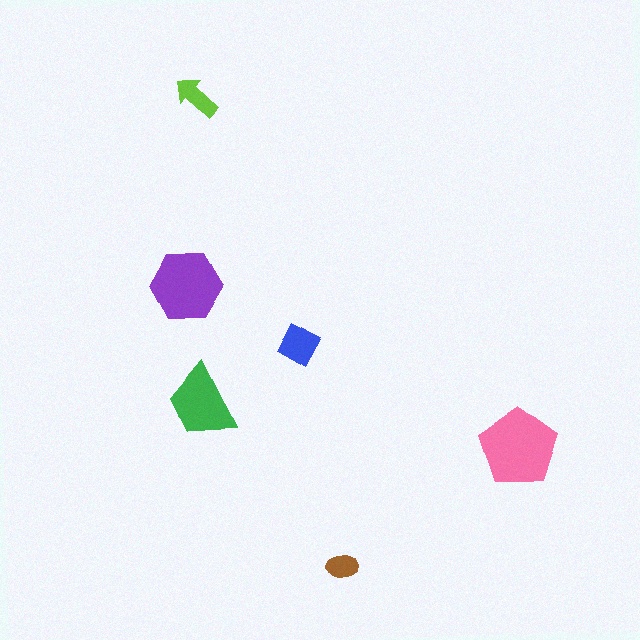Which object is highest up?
The lime arrow is topmost.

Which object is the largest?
The pink pentagon.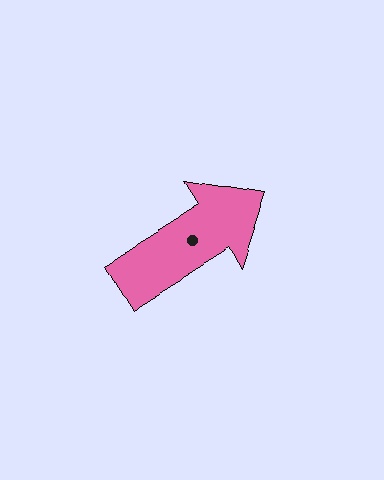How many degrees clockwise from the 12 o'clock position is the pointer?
Approximately 59 degrees.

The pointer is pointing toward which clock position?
Roughly 2 o'clock.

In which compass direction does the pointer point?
Northeast.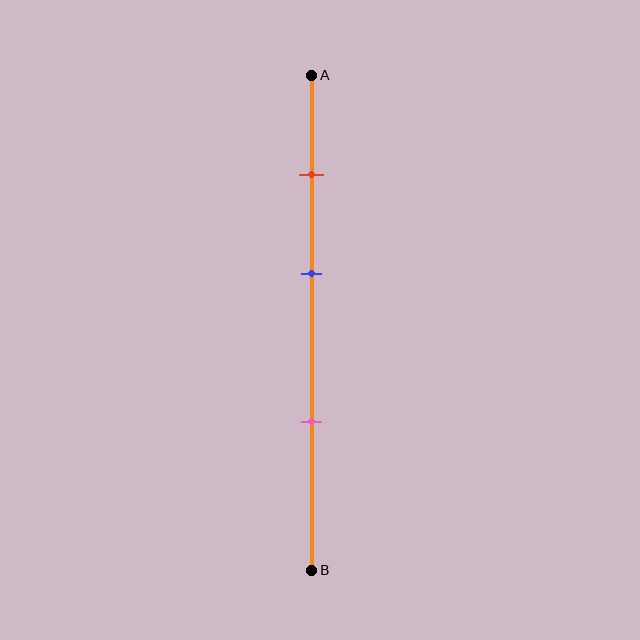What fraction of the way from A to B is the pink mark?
The pink mark is approximately 70% (0.7) of the way from A to B.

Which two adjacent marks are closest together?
The red and blue marks are the closest adjacent pair.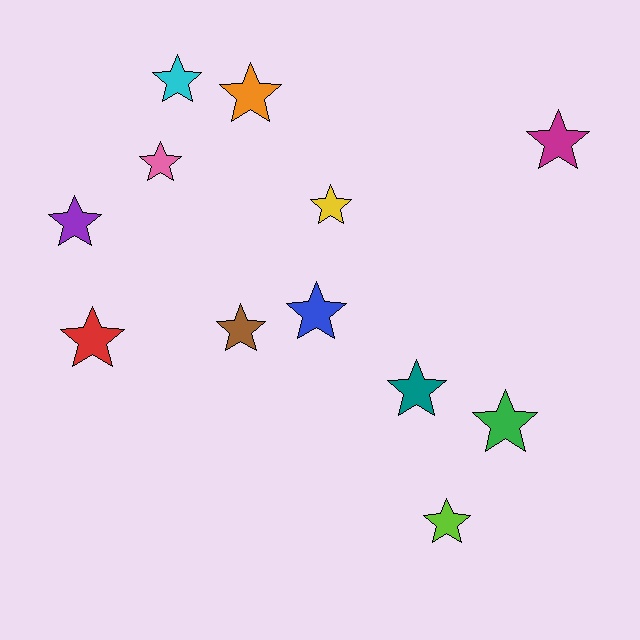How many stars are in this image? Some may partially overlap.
There are 12 stars.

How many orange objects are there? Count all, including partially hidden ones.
There is 1 orange object.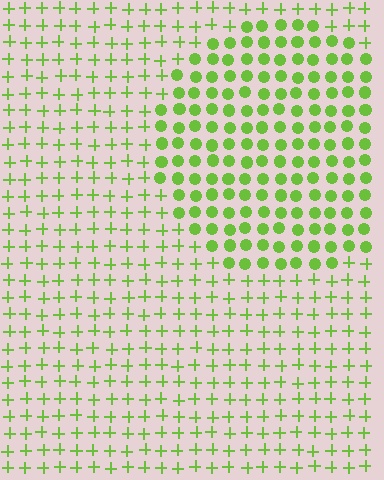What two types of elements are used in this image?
The image uses circles inside the circle region and plus signs outside it.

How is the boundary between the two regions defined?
The boundary is defined by a change in element shape: circles inside vs. plus signs outside. All elements share the same color and spacing.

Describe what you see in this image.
The image is filled with small lime elements arranged in a uniform grid. A circle-shaped region contains circles, while the surrounding area contains plus signs. The boundary is defined purely by the change in element shape.